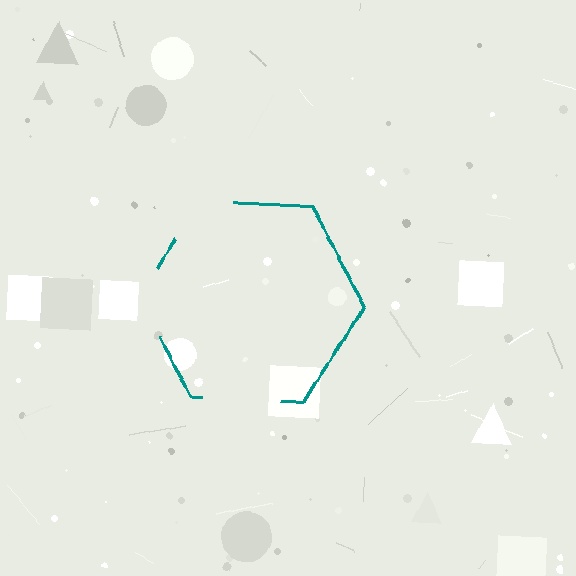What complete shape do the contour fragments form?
The contour fragments form a hexagon.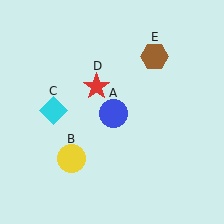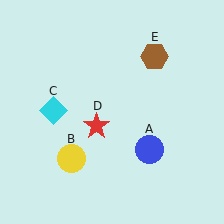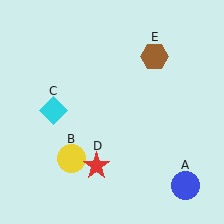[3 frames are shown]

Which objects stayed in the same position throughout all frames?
Yellow circle (object B) and cyan diamond (object C) and brown hexagon (object E) remained stationary.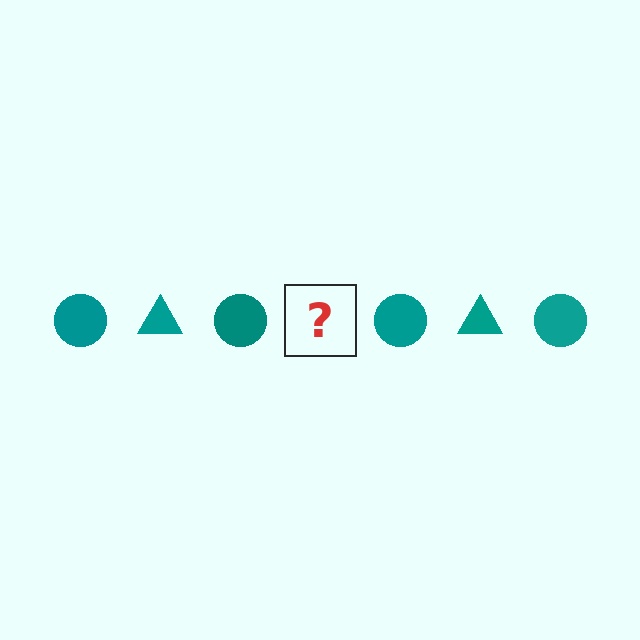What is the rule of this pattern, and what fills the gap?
The rule is that the pattern cycles through circle, triangle shapes in teal. The gap should be filled with a teal triangle.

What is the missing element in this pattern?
The missing element is a teal triangle.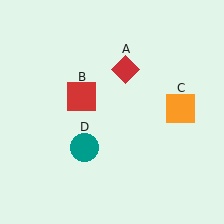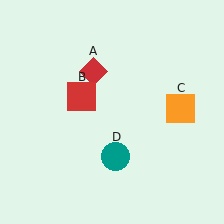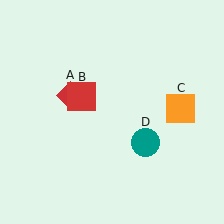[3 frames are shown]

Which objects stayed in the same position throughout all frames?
Red square (object B) and orange square (object C) remained stationary.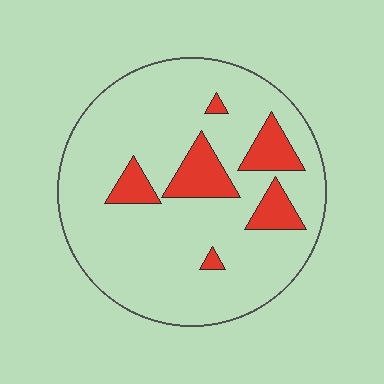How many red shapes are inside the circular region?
6.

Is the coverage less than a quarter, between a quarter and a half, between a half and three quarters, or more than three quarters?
Less than a quarter.